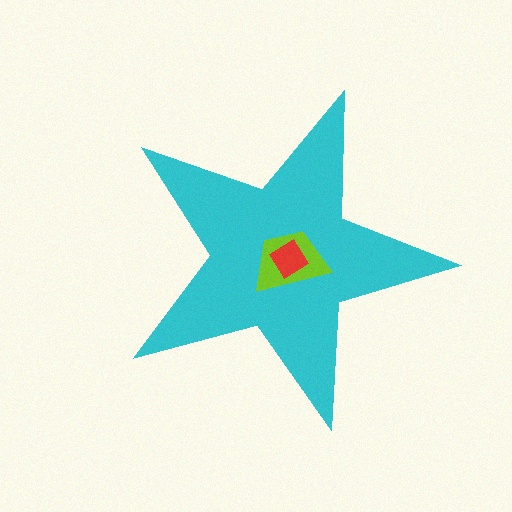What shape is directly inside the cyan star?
The lime trapezoid.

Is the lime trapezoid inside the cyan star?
Yes.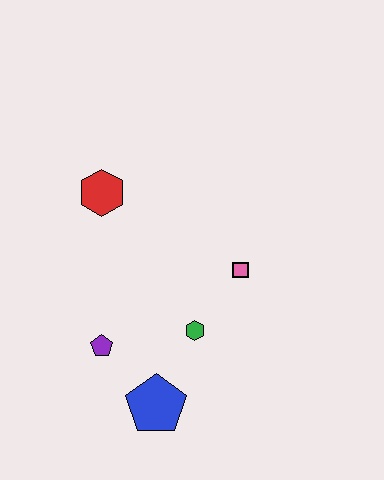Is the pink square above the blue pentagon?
Yes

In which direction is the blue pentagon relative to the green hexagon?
The blue pentagon is below the green hexagon.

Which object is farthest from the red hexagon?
The blue pentagon is farthest from the red hexagon.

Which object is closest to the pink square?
The green hexagon is closest to the pink square.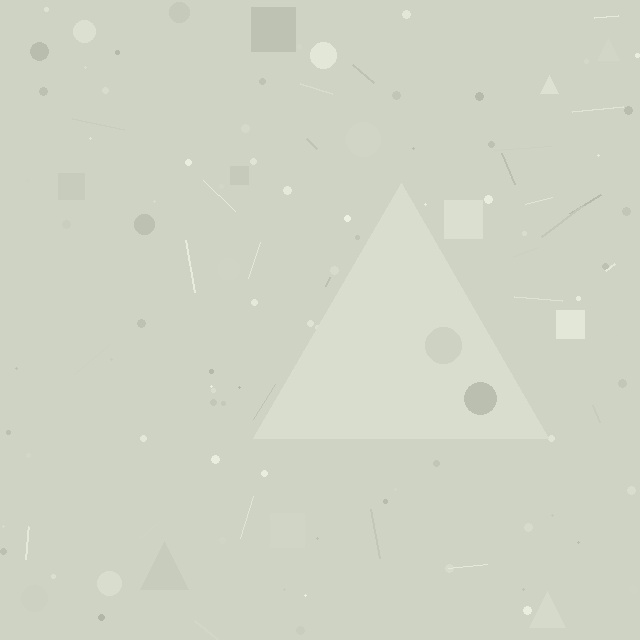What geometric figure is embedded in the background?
A triangle is embedded in the background.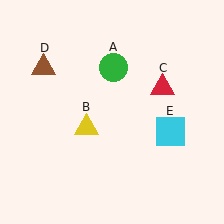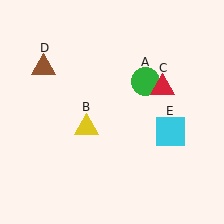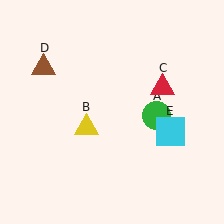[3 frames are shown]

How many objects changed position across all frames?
1 object changed position: green circle (object A).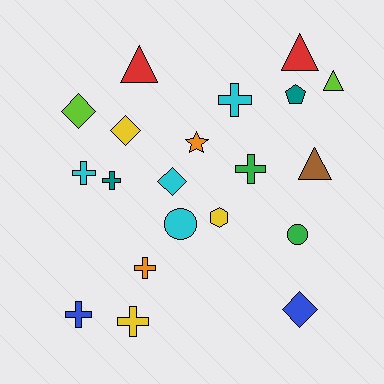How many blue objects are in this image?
There are 2 blue objects.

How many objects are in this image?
There are 20 objects.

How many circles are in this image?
There are 2 circles.